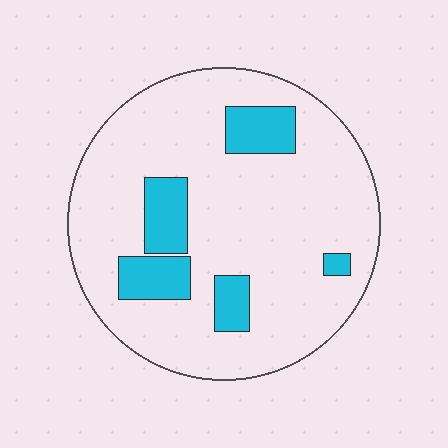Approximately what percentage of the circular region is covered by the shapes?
Approximately 15%.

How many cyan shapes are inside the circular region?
5.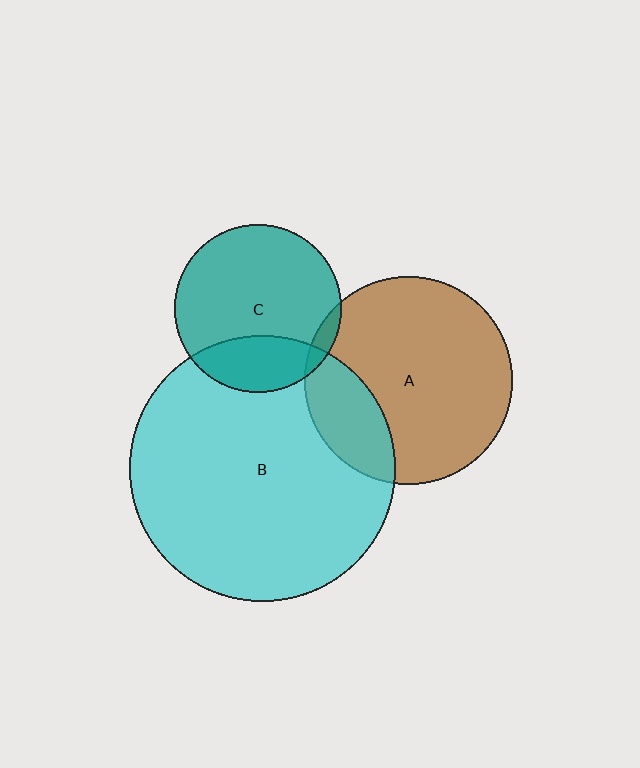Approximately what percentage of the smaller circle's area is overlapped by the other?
Approximately 25%.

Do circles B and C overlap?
Yes.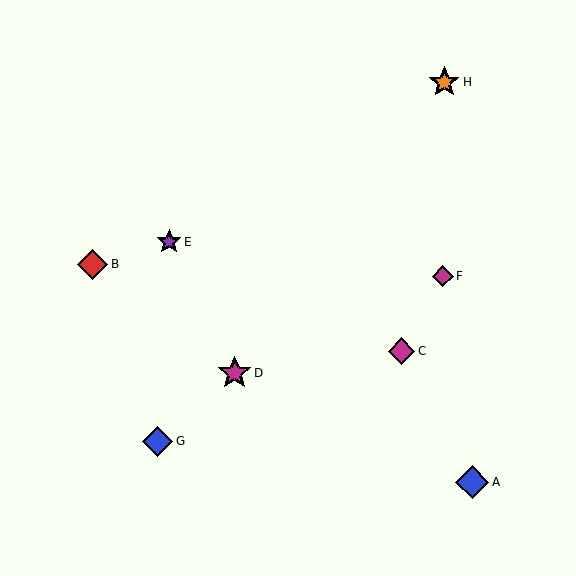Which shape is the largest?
The magenta star (labeled D) is the largest.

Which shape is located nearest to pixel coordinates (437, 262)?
The magenta diamond (labeled F) at (443, 276) is nearest to that location.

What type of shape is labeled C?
Shape C is a magenta diamond.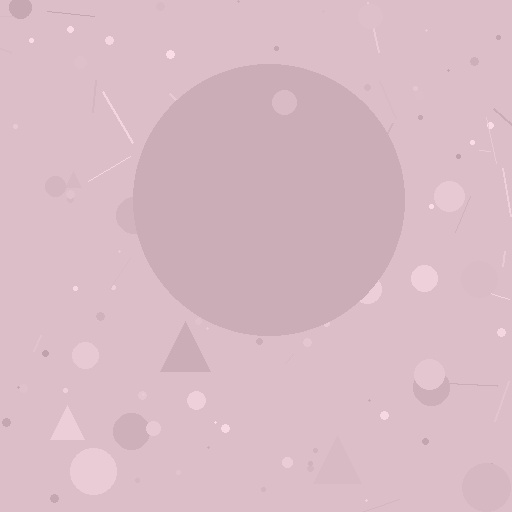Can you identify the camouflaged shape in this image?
The camouflaged shape is a circle.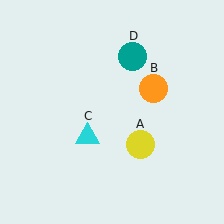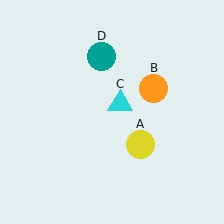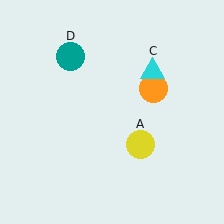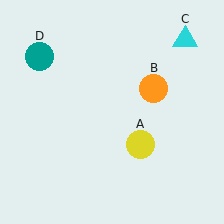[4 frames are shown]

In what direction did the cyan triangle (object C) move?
The cyan triangle (object C) moved up and to the right.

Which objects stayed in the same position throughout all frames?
Yellow circle (object A) and orange circle (object B) remained stationary.